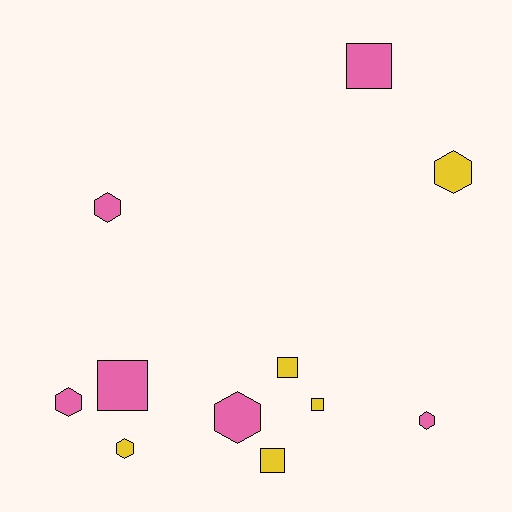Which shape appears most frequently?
Hexagon, with 6 objects.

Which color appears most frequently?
Pink, with 6 objects.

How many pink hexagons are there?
There are 4 pink hexagons.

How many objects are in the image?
There are 11 objects.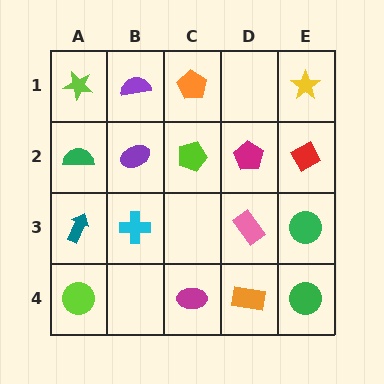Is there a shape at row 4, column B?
No, that cell is empty.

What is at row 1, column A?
A lime star.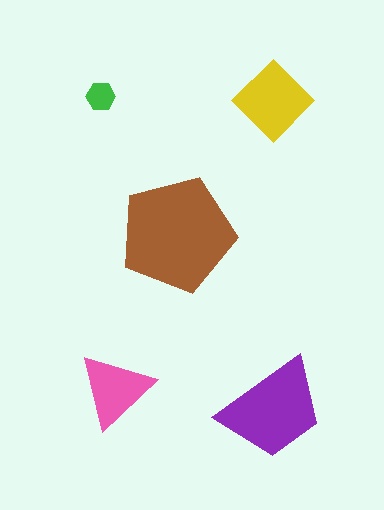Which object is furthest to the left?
The green hexagon is leftmost.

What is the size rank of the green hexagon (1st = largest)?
5th.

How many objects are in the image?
There are 5 objects in the image.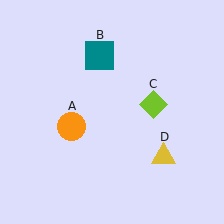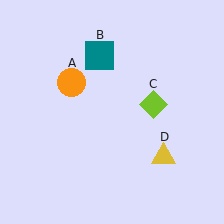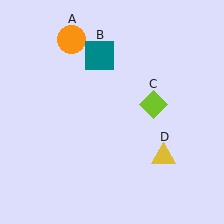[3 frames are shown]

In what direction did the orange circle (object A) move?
The orange circle (object A) moved up.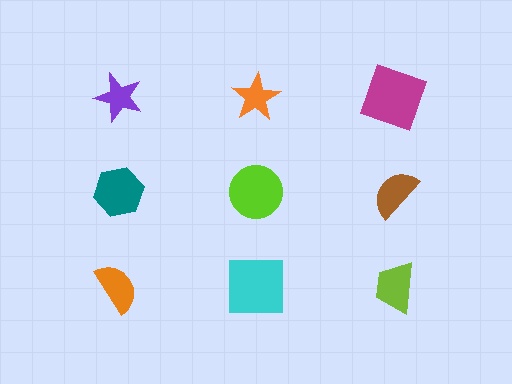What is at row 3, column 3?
A lime trapezoid.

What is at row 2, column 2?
A lime circle.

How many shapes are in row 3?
3 shapes.